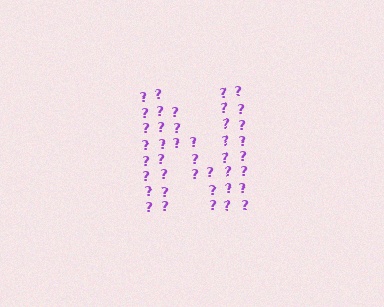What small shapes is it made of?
It is made of small question marks.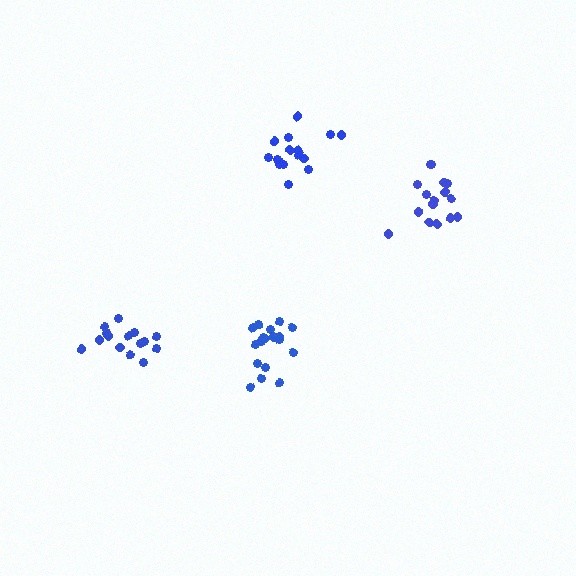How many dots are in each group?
Group 1: 20 dots, Group 2: 16 dots, Group 3: 15 dots, Group 4: 17 dots (68 total).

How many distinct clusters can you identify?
There are 4 distinct clusters.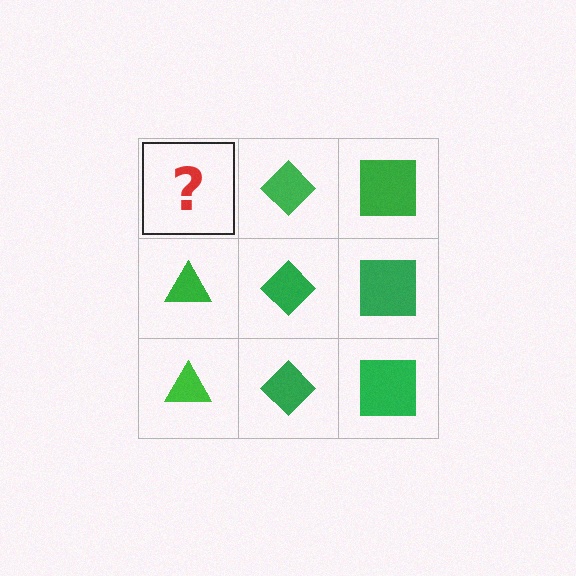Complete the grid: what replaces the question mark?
The question mark should be replaced with a green triangle.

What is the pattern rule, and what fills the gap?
The rule is that each column has a consistent shape. The gap should be filled with a green triangle.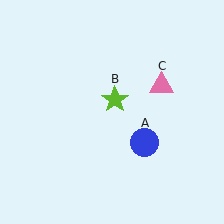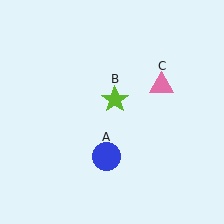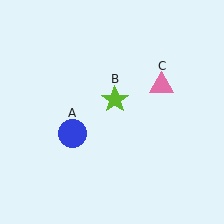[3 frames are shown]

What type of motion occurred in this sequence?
The blue circle (object A) rotated clockwise around the center of the scene.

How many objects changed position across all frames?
1 object changed position: blue circle (object A).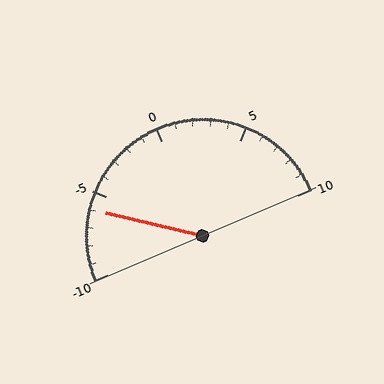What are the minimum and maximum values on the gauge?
The gauge ranges from -10 to 10.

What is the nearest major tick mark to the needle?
The nearest major tick mark is -5.